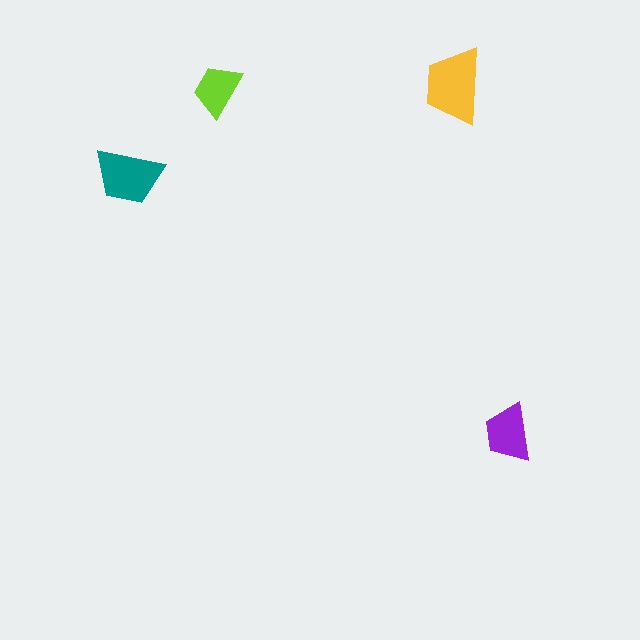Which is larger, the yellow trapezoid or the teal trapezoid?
The yellow one.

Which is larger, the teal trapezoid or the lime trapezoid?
The teal one.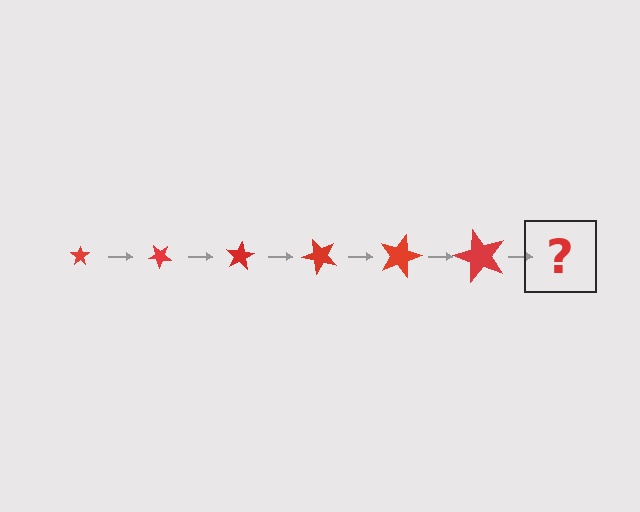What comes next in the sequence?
The next element should be a star, larger than the previous one and rotated 240 degrees from the start.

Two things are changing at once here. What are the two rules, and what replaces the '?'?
The two rules are that the star grows larger each step and it rotates 40 degrees each step. The '?' should be a star, larger than the previous one and rotated 240 degrees from the start.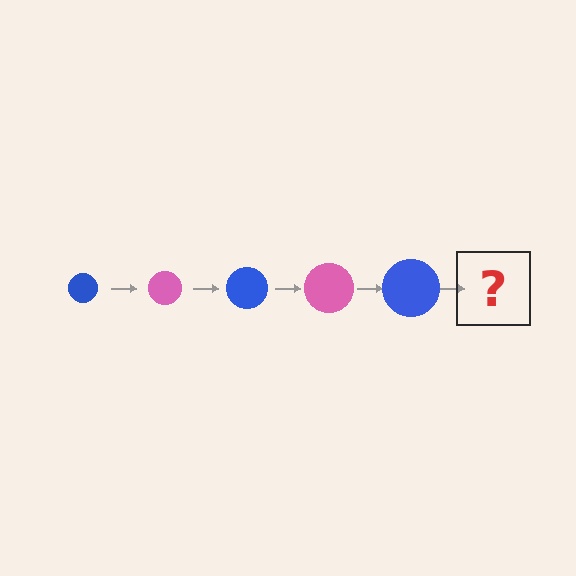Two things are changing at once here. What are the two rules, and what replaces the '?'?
The two rules are that the circle grows larger each step and the color cycles through blue and pink. The '?' should be a pink circle, larger than the previous one.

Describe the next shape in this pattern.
It should be a pink circle, larger than the previous one.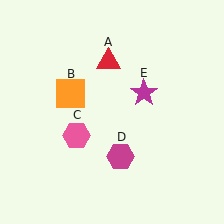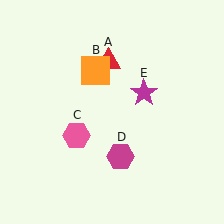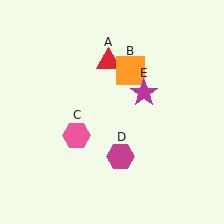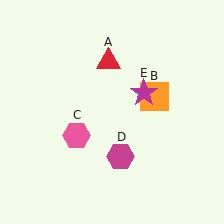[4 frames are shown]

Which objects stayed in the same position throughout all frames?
Red triangle (object A) and pink hexagon (object C) and magenta hexagon (object D) and magenta star (object E) remained stationary.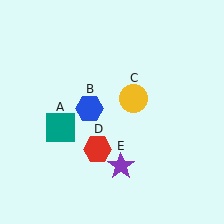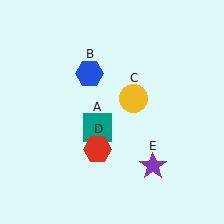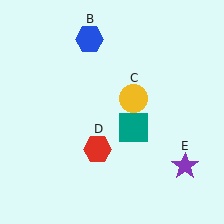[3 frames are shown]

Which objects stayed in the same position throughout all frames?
Yellow circle (object C) and red hexagon (object D) remained stationary.